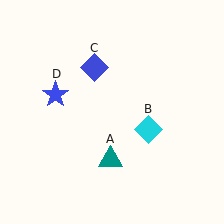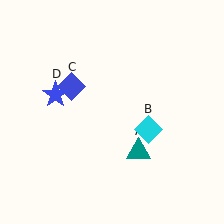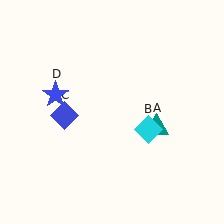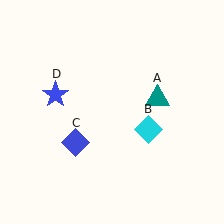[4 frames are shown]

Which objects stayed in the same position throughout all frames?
Cyan diamond (object B) and blue star (object D) remained stationary.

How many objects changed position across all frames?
2 objects changed position: teal triangle (object A), blue diamond (object C).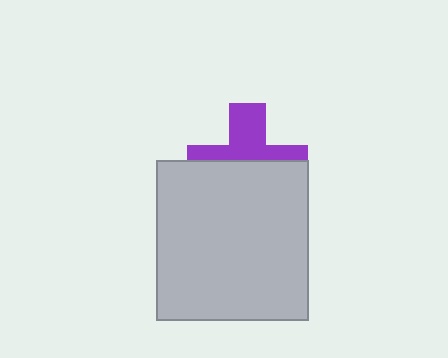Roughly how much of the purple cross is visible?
A small part of it is visible (roughly 43%).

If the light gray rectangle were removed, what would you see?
You would see the complete purple cross.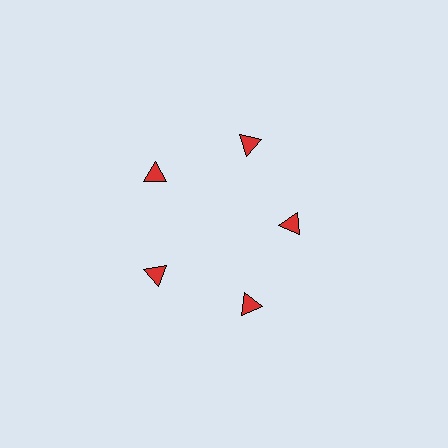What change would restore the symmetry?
The symmetry would be restored by moving it outward, back onto the ring so that all 5 triangles sit at equal angles and equal distance from the center.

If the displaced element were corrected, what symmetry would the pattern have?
It would have 5-fold rotational symmetry — the pattern would map onto itself every 72 degrees.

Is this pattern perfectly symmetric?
No. The 5 red triangles are arranged in a ring, but one element near the 3 o'clock position is pulled inward toward the center, breaking the 5-fold rotational symmetry.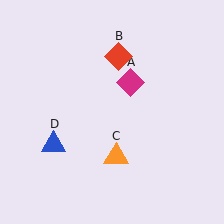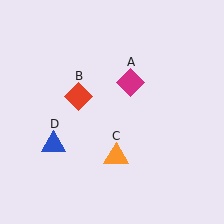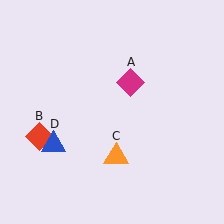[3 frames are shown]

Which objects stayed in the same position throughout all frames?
Magenta diamond (object A) and orange triangle (object C) and blue triangle (object D) remained stationary.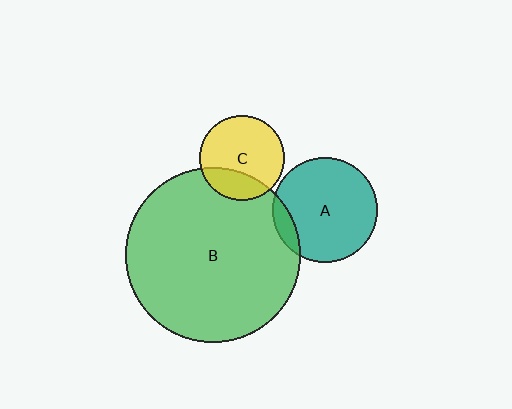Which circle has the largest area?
Circle B (green).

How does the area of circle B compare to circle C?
Approximately 4.2 times.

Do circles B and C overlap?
Yes.